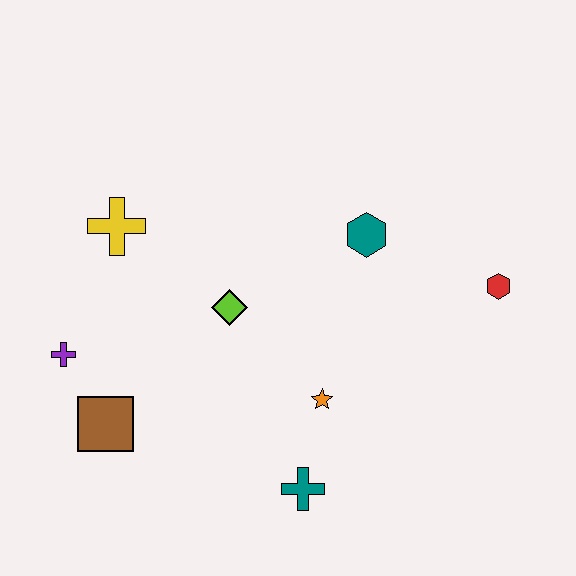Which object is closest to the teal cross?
The orange star is closest to the teal cross.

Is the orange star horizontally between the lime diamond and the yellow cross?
No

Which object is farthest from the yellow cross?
The red hexagon is farthest from the yellow cross.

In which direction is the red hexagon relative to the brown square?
The red hexagon is to the right of the brown square.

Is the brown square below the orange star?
Yes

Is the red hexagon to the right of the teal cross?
Yes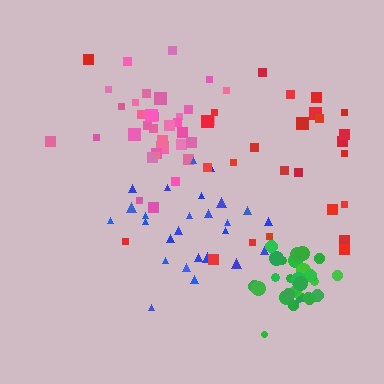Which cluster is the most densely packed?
Green.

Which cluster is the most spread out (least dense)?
Red.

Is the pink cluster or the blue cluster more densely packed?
Pink.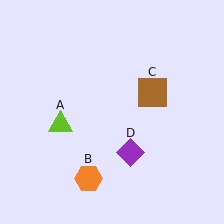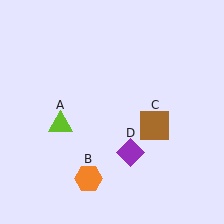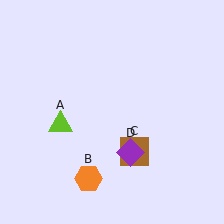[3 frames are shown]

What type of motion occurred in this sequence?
The brown square (object C) rotated clockwise around the center of the scene.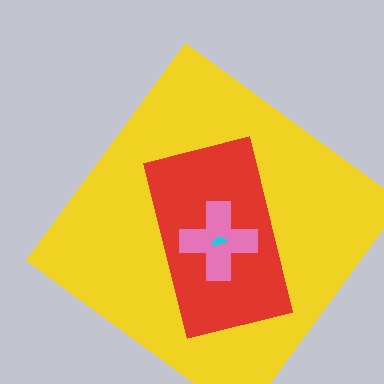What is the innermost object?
The cyan semicircle.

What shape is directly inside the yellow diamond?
The red rectangle.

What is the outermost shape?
The yellow diamond.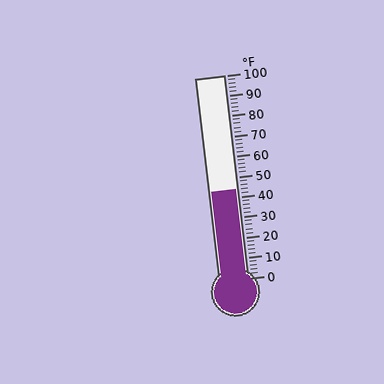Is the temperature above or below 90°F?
The temperature is below 90°F.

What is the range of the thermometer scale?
The thermometer scale ranges from 0°F to 100°F.